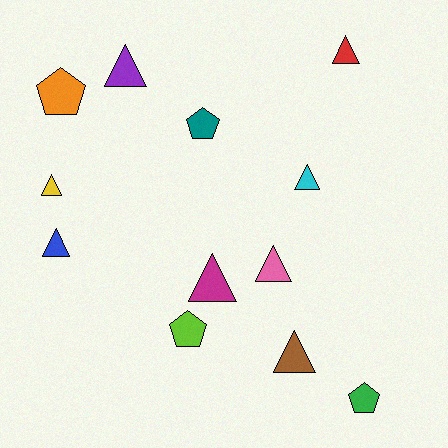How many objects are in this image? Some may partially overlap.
There are 12 objects.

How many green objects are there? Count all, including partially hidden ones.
There is 1 green object.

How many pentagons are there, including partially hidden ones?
There are 4 pentagons.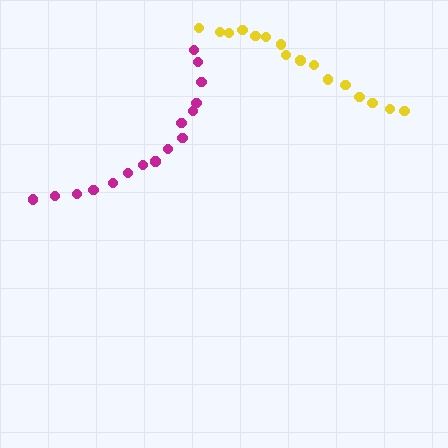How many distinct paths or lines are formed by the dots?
There are 2 distinct paths.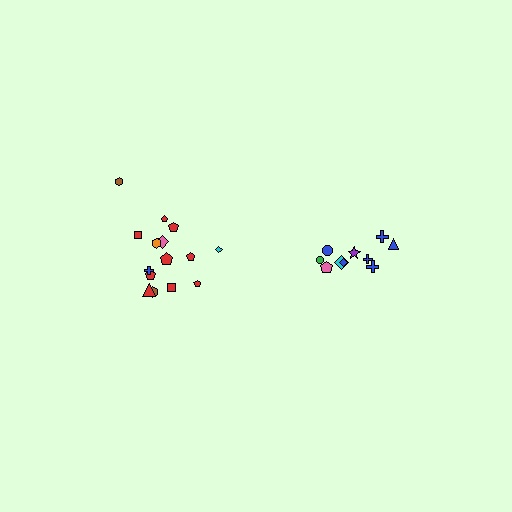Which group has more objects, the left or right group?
The left group.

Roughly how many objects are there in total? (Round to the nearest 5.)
Roughly 25 objects in total.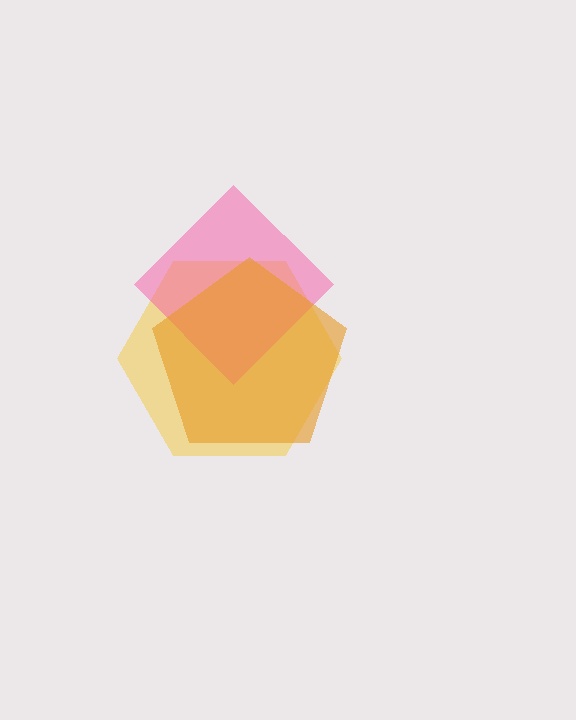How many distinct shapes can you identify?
There are 3 distinct shapes: a yellow hexagon, a pink diamond, an orange pentagon.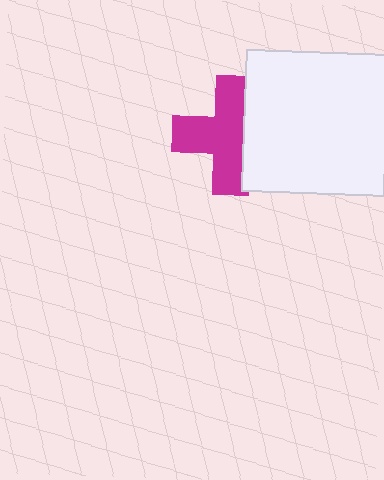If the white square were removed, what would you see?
You would see the complete magenta cross.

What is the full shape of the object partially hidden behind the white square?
The partially hidden object is a magenta cross.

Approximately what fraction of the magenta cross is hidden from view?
Roughly 33% of the magenta cross is hidden behind the white square.